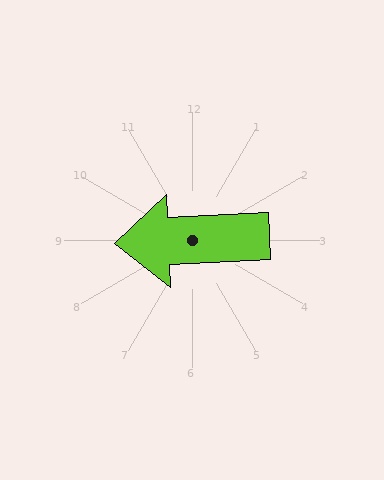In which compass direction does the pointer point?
West.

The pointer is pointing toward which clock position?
Roughly 9 o'clock.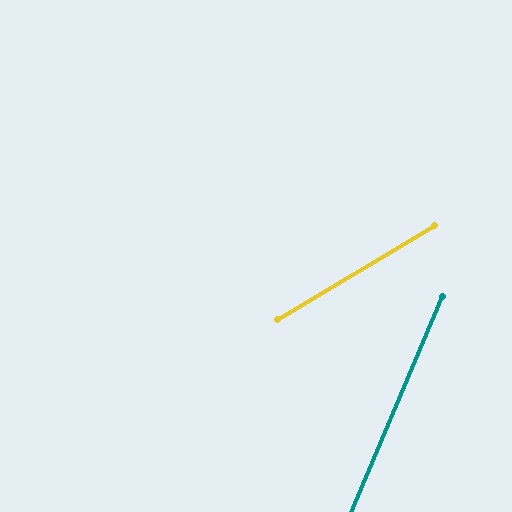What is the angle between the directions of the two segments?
Approximately 36 degrees.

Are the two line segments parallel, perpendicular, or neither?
Neither parallel nor perpendicular — they differ by about 36°.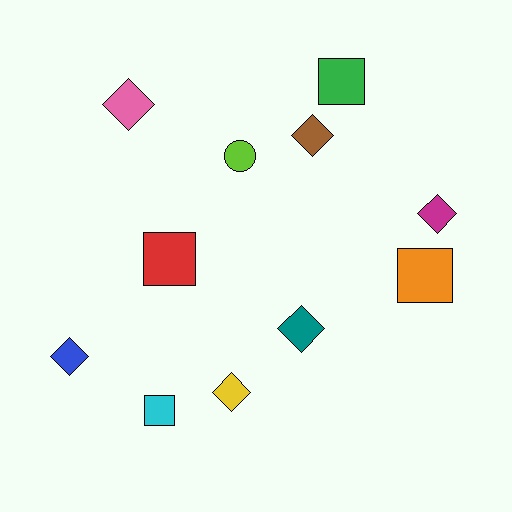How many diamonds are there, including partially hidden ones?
There are 6 diamonds.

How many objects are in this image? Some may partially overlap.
There are 11 objects.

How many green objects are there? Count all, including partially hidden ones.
There is 1 green object.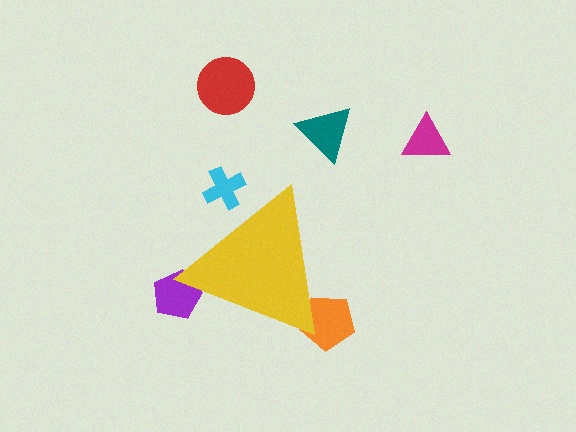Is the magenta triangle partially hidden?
No, the magenta triangle is fully visible.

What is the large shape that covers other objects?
A yellow triangle.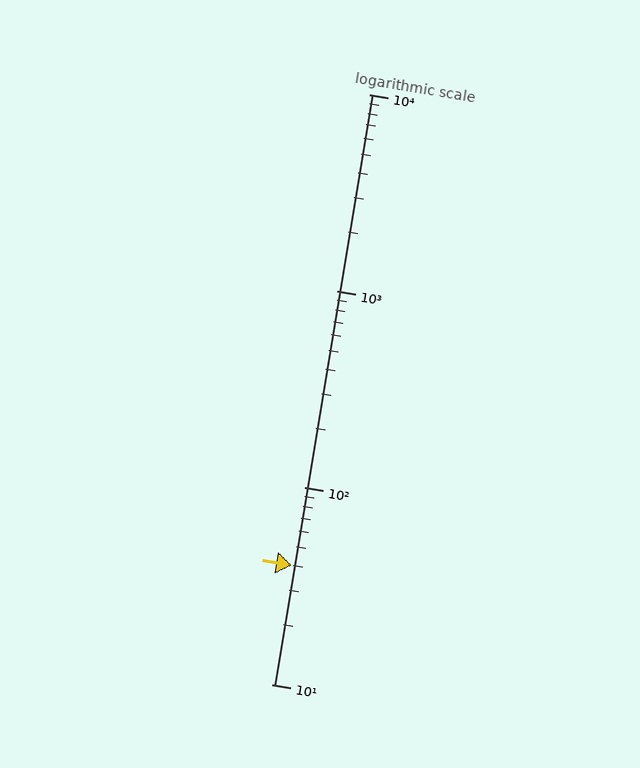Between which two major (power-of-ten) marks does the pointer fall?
The pointer is between 10 and 100.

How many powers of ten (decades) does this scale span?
The scale spans 3 decades, from 10 to 10000.